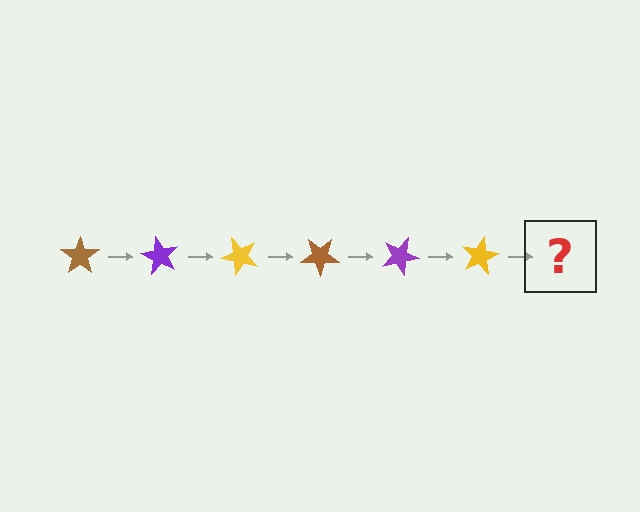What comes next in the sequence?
The next element should be a brown star, rotated 360 degrees from the start.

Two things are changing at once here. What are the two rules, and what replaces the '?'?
The two rules are that it rotates 60 degrees each step and the color cycles through brown, purple, and yellow. The '?' should be a brown star, rotated 360 degrees from the start.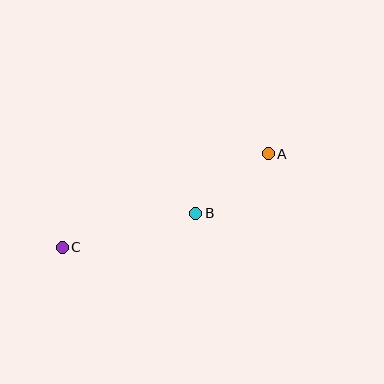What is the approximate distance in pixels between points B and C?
The distance between B and C is approximately 138 pixels.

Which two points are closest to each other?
Points A and B are closest to each other.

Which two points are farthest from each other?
Points A and C are farthest from each other.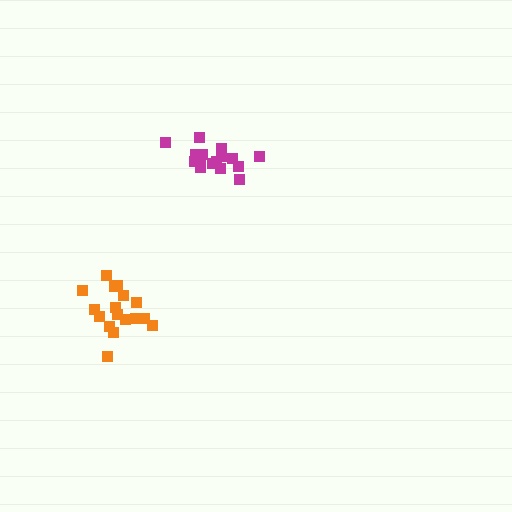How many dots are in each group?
Group 1: 16 dots, Group 2: 17 dots (33 total).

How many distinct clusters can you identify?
There are 2 distinct clusters.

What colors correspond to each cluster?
The clusters are colored: magenta, orange.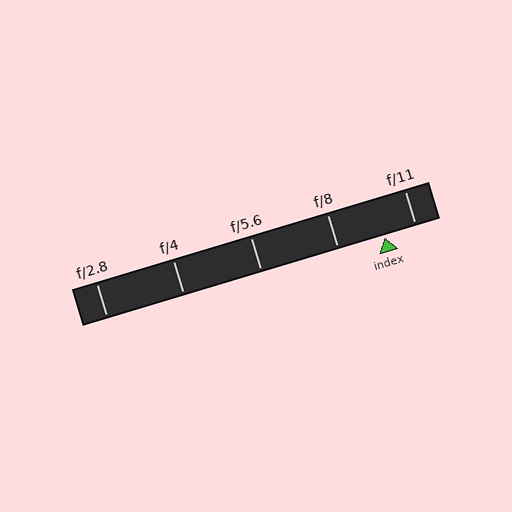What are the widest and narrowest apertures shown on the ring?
The widest aperture shown is f/2.8 and the narrowest is f/11.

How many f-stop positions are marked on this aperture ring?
There are 5 f-stop positions marked.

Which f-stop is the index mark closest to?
The index mark is closest to f/11.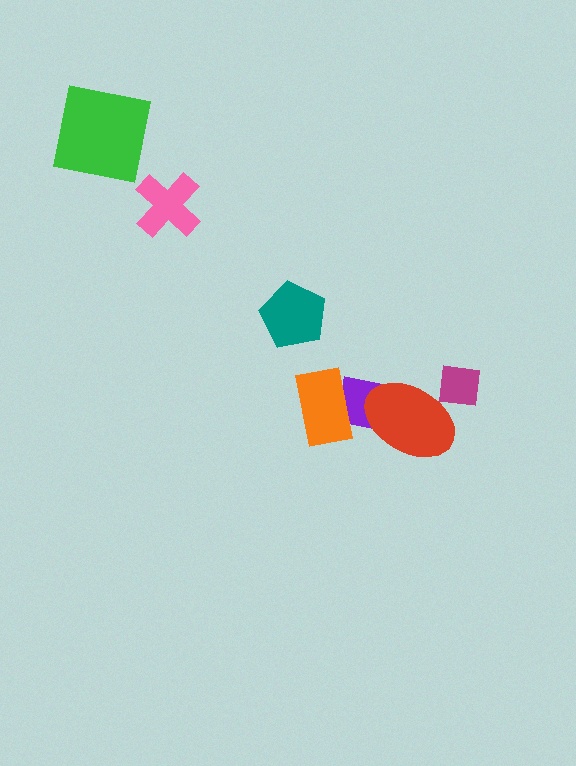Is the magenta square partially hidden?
Yes, it is partially covered by another shape.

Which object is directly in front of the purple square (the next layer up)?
The red ellipse is directly in front of the purple square.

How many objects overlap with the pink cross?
0 objects overlap with the pink cross.